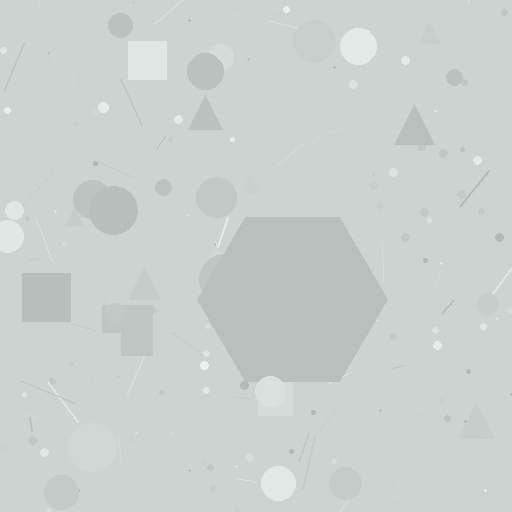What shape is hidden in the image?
A hexagon is hidden in the image.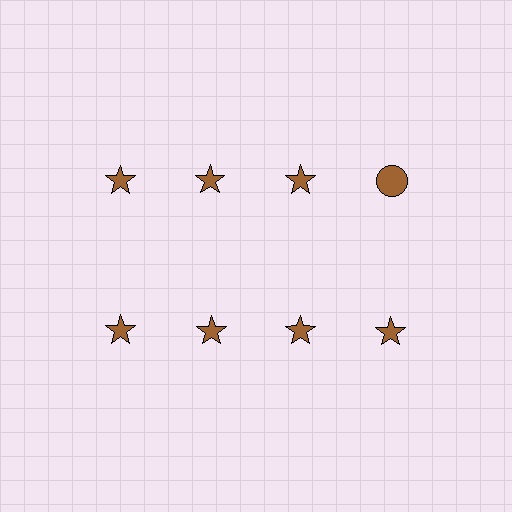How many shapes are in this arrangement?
There are 8 shapes arranged in a grid pattern.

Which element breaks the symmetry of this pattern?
The brown circle in the top row, second from right column breaks the symmetry. All other shapes are brown stars.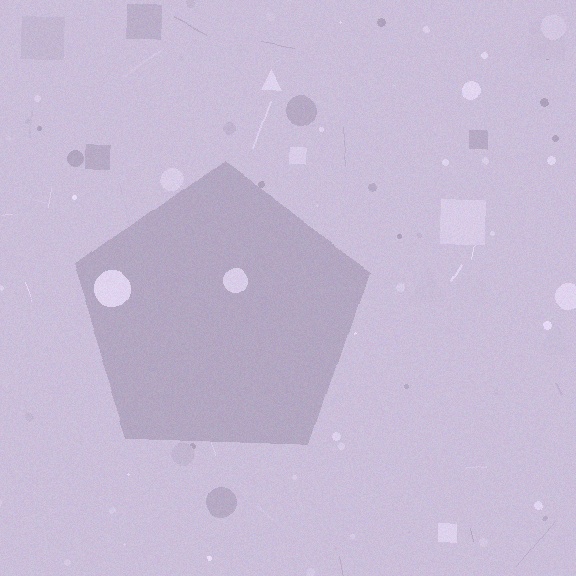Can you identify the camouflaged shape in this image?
The camouflaged shape is a pentagon.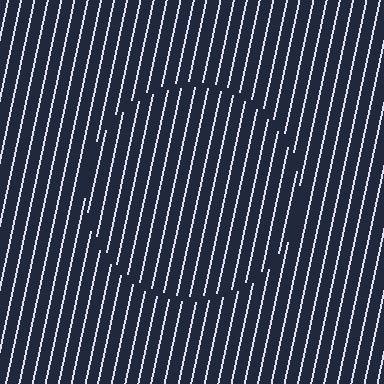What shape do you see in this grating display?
An illusory circle. The interior of the shape contains the same grating, shifted by half a period — the contour is defined by the phase discontinuity where line-ends from the inner and outer gratings abut.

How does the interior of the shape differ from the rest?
The interior of the shape contains the same grating, shifted by half a period — the contour is defined by the phase discontinuity where line-ends from the inner and outer gratings abut.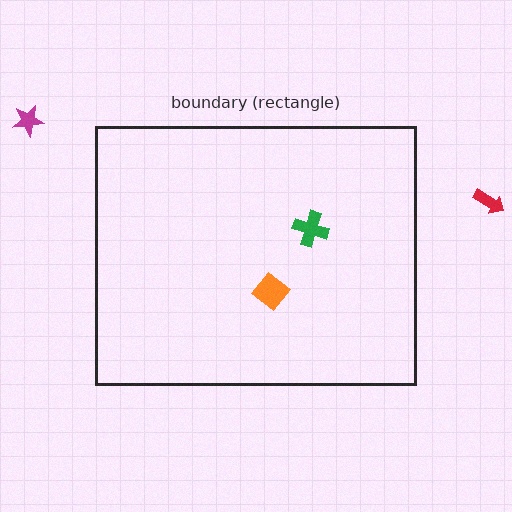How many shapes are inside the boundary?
2 inside, 2 outside.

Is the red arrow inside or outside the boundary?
Outside.